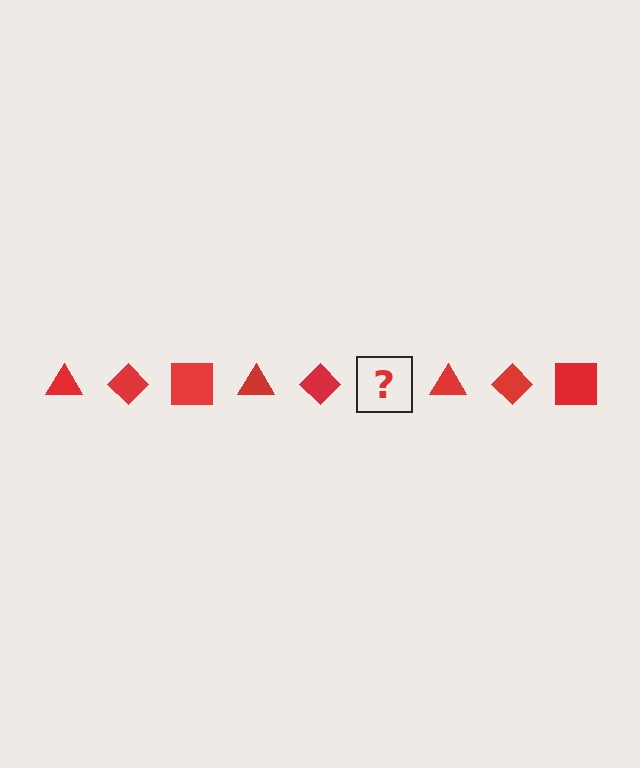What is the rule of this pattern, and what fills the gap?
The rule is that the pattern cycles through triangle, diamond, square shapes in red. The gap should be filled with a red square.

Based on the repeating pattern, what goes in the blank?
The blank should be a red square.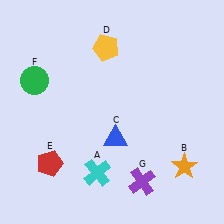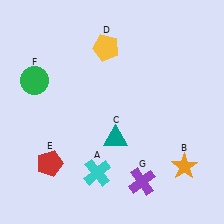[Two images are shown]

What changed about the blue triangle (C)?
In Image 1, C is blue. In Image 2, it changed to teal.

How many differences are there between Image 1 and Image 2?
There is 1 difference between the two images.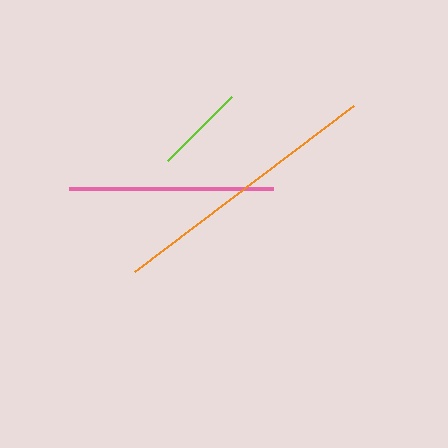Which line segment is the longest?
The orange line is the longest at approximately 275 pixels.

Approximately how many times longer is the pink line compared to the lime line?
The pink line is approximately 2.3 times the length of the lime line.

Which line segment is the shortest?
The lime line is the shortest at approximately 90 pixels.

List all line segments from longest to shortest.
From longest to shortest: orange, pink, lime.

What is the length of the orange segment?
The orange segment is approximately 275 pixels long.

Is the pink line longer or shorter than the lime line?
The pink line is longer than the lime line.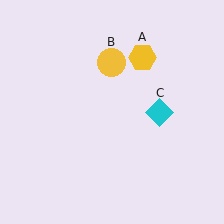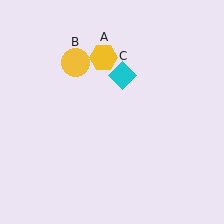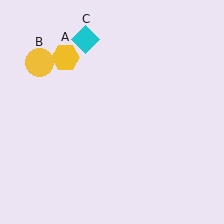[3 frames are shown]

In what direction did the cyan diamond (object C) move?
The cyan diamond (object C) moved up and to the left.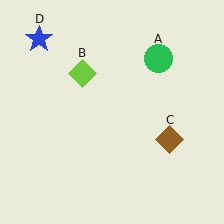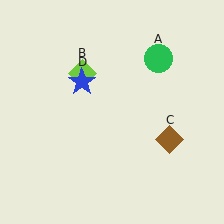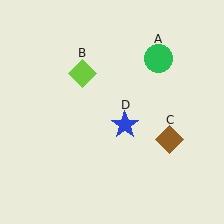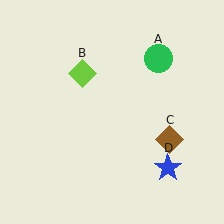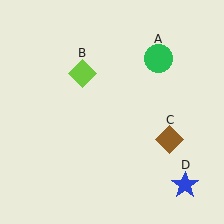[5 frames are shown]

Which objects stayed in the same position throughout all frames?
Green circle (object A) and lime diamond (object B) and brown diamond (object C) remained stationary.